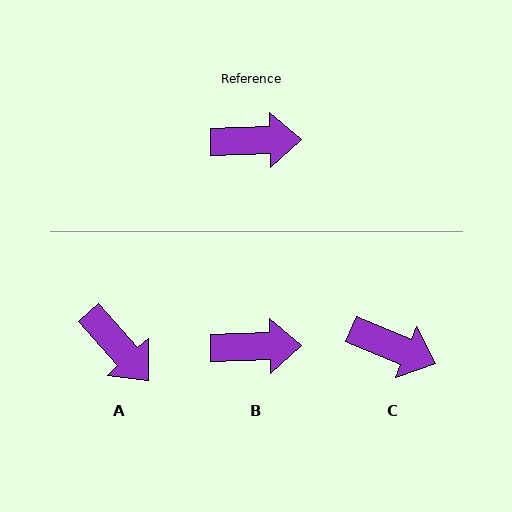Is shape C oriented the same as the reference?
No, it is off by about 24 degrees.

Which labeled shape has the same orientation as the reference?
B.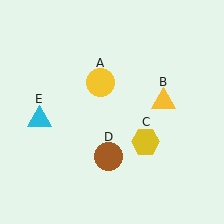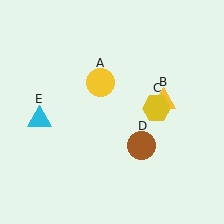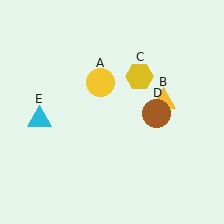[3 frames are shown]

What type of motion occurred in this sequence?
The yellow hexagon (object C), brown circle (object D) rotated counterclockwise around the center of the scene.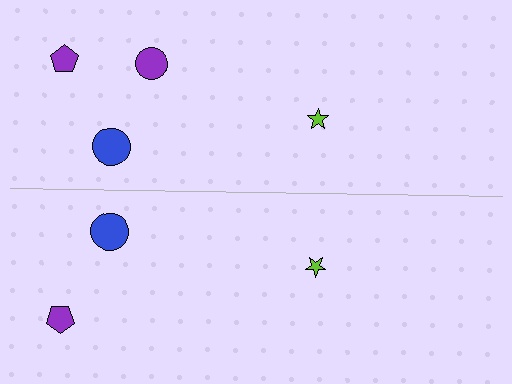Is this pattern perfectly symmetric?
No, the pattern is not perfectly symmetric. A purple circle is missing from the bottom side.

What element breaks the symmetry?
A purple circle is missing from the bottom side.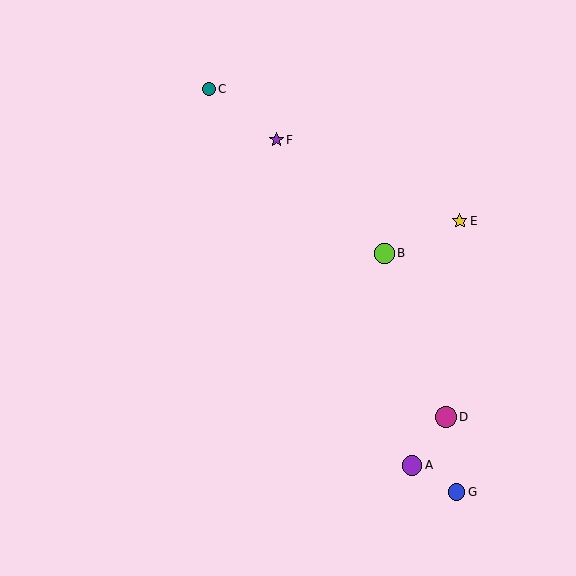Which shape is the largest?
The magenta circle (labeled D) is the largest.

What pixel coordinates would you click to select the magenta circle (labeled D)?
Click at (446, 417) to select the magenta circle D.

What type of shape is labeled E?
Shape E is a yellow star.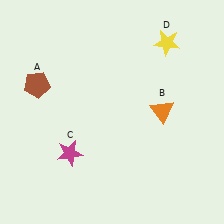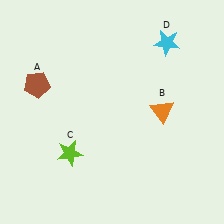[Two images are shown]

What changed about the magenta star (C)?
In Image 1, C is magenta. In Image 2, it changed to lime.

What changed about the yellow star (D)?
In Image 1, D is yellow. In Image 2, it changed to cyan.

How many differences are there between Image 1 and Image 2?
There are 2 differences between the two images.